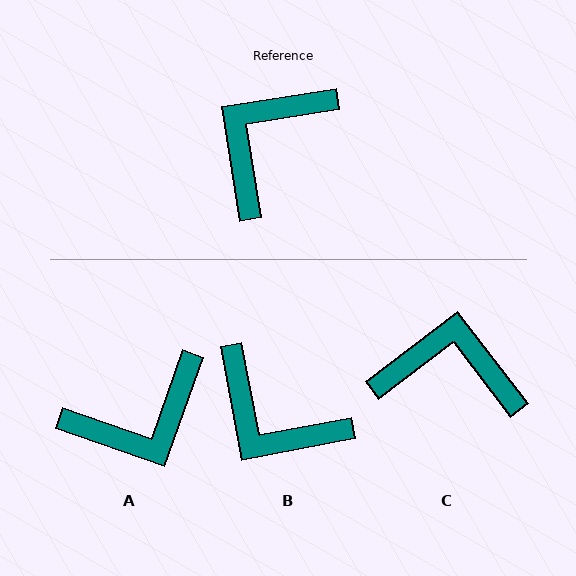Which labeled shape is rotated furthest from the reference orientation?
A, about 151 degrees away.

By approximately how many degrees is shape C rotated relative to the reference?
Approximately 62 degrees clockwise.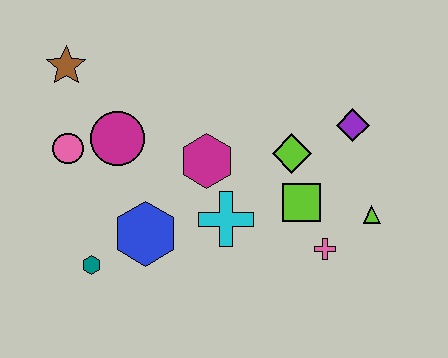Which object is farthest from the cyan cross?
The brown star is farthest from the cyan cross.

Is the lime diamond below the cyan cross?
No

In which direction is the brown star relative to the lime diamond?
The brown star is to the left of the lime diamond.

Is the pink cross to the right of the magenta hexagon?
Yes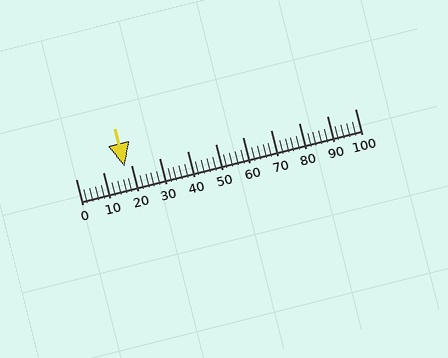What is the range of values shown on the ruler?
The ruler shows values from 0 to 100.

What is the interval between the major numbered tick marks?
The major tick marks are spaced 10 units apart.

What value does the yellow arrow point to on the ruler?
The yellow arrow points to approximately 17.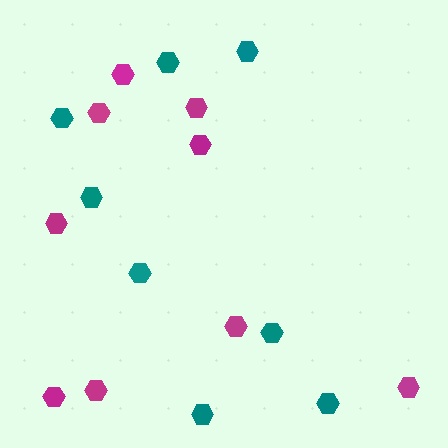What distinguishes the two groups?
There are 2 groups: one group of teal hexagons (8) and one group of magenta hexagons (9).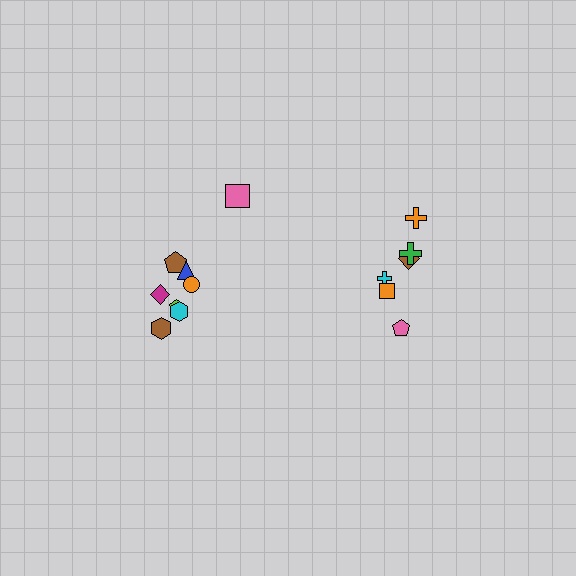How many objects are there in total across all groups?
There are 14 objects.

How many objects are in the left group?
There are 8 objects.